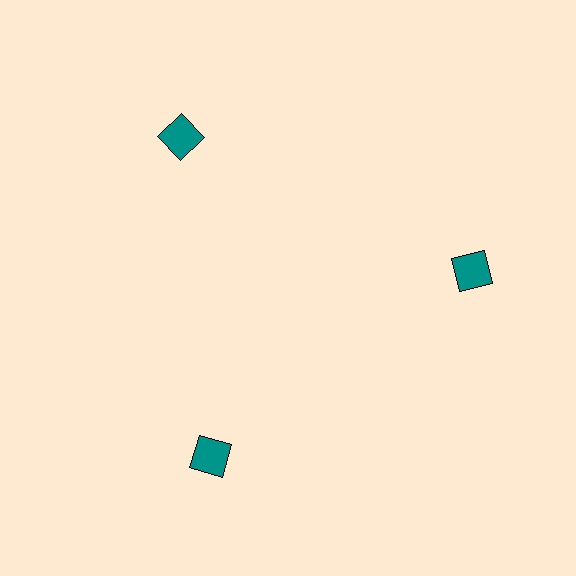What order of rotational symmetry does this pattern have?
This pattern has 3-fold rotational symmetry.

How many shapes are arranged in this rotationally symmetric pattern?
There are 3 shapes, arranged in 3 groups of 1.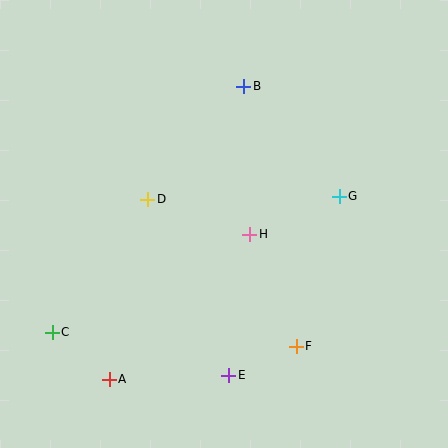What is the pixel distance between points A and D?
The distance between A and D is 184 pixels.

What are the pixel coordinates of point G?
Point G is at (339, 196).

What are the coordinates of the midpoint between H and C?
The midpoint between H and C is at (151, 283).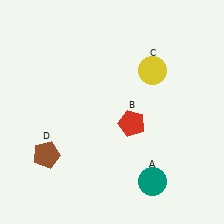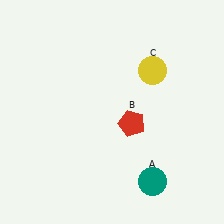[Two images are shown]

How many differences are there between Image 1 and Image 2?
There is 1 difference between the two images.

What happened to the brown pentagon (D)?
The brown pentagon (D) was removed in Image 2. It was in the bottom-left area of Image 1.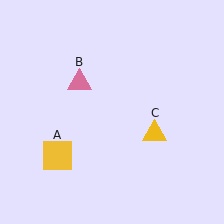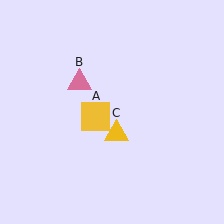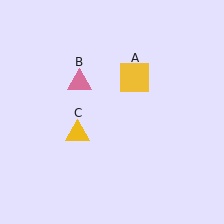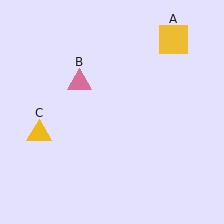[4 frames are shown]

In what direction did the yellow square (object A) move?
The yellow square (object A) moved up and to the right.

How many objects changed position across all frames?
2 objects changed position: yellow square (object A), yellow triangle (object C).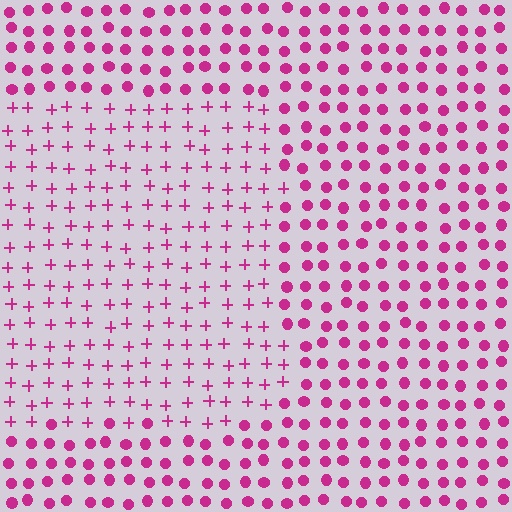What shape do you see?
I see a rectangle.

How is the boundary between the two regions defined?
The boundary is defined by a change in element shape: plus signs inside vs. circles outside. All elements share the same color and spacing.